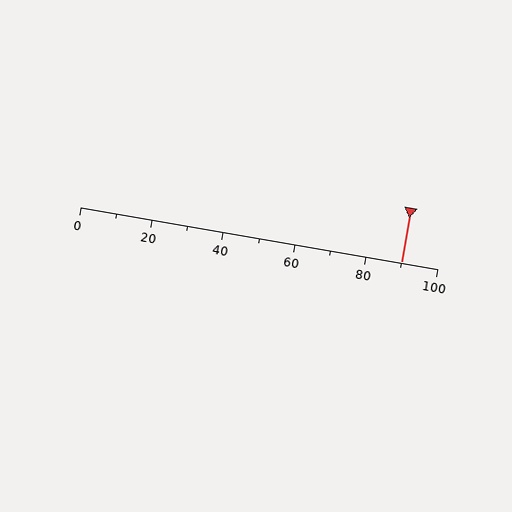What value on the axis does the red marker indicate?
The marker indicates approximately 90.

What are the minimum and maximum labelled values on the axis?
The axis runs from 0 to 100.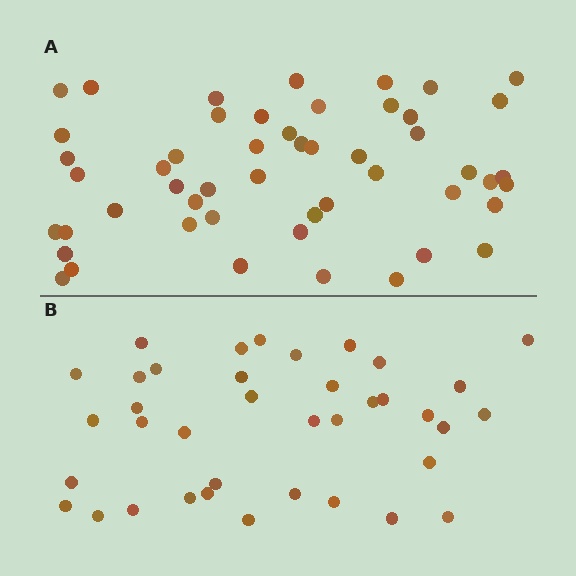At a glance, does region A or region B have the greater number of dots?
Region A (the top region) has more dots.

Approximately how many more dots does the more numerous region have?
Region A has approximately 15 more dots than region B.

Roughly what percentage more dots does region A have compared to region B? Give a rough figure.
About 35% more.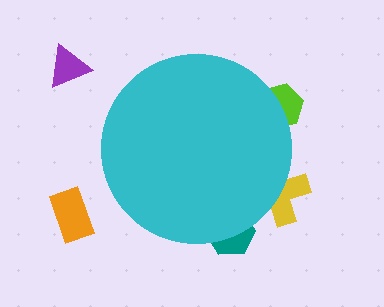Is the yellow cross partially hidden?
Yes, the yellow cross is partially hidden behind the cyan circle.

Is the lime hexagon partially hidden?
Yes, the lime hexagon is partially hidden behind the cyan circle.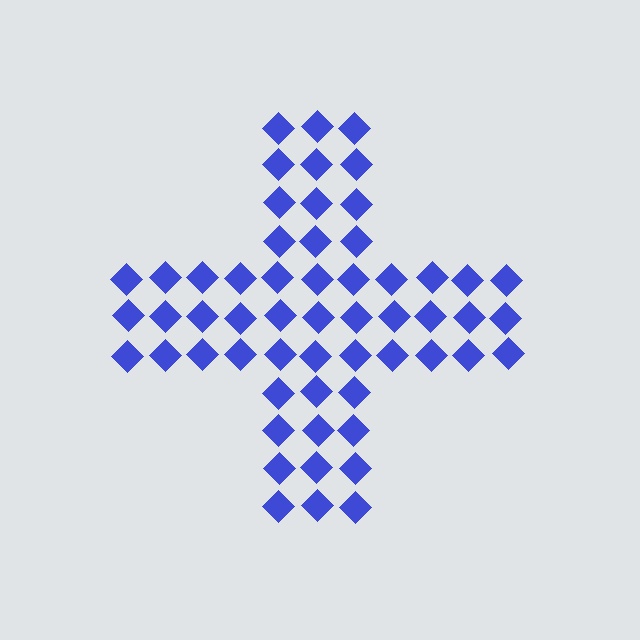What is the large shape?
The large shape is a cross.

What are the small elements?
The small elements are diamonds.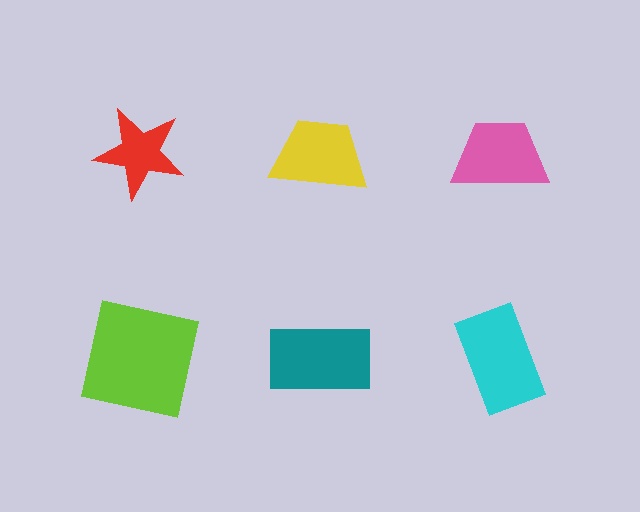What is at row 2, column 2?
A teal rectangle.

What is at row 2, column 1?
A lime square.